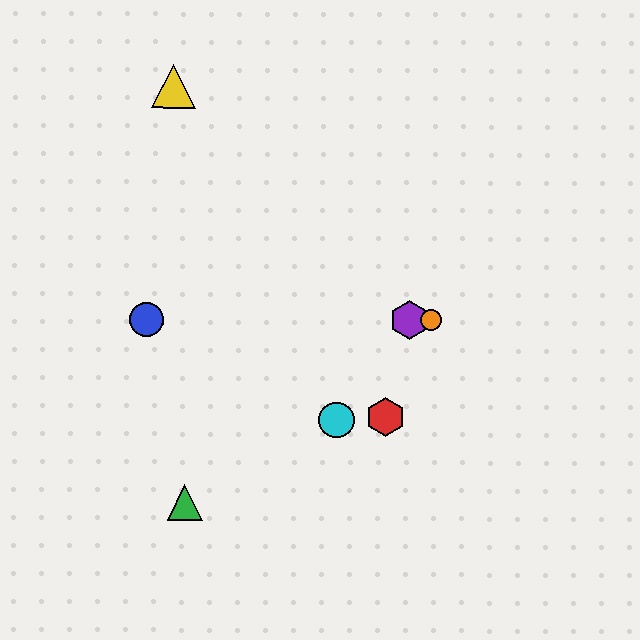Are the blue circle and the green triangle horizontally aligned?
No, the blue circle is at y≈320 and the green triangle is at y≈502.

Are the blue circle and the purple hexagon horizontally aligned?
Yes, both are at y≈320.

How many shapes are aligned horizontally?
3 shapes (the blue circle, the purple hexagon, the orange circle) are aligned horizontally.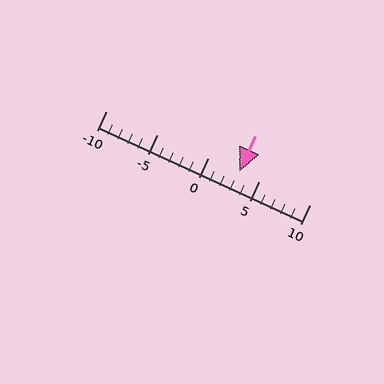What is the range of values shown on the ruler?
The ruler shows values from -10 to 10.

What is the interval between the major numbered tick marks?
The major tick marks are spaced 5 units apart.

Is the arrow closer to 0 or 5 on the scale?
The arrow is closer to 5.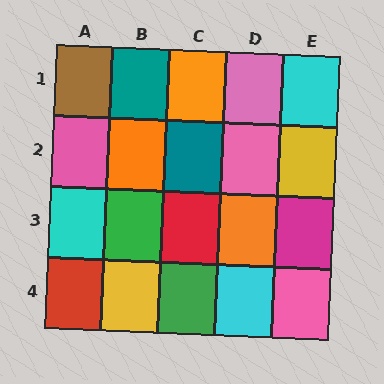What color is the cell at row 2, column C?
Teal.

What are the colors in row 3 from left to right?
Cyan, green, red, orange, magenta.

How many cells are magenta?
1 cell is magenta.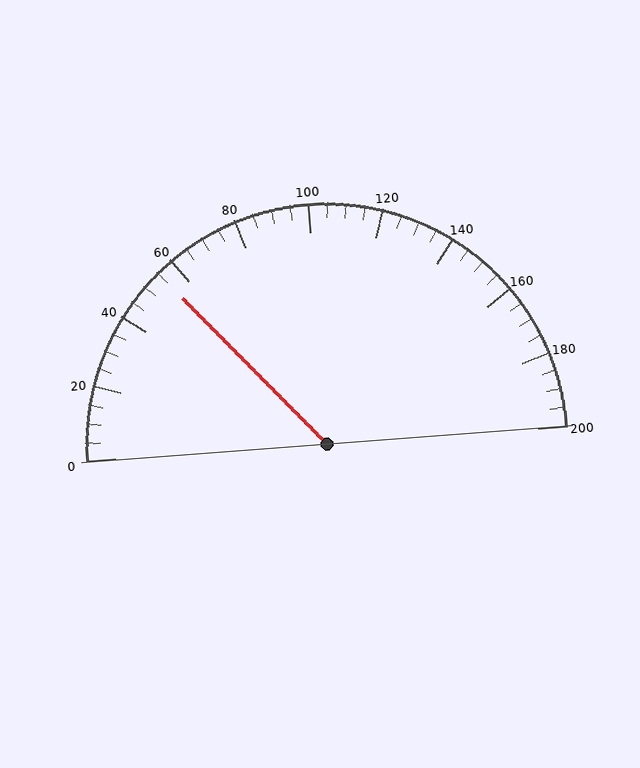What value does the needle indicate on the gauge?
The needle indicates approximately 55.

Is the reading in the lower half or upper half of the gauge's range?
The reading is in the lower half of the range (0 to 200).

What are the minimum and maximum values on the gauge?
The gauge ranges from 0 to 200.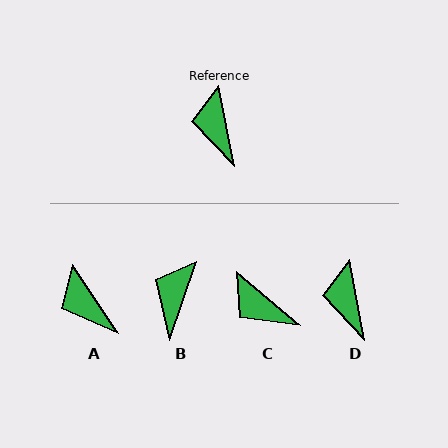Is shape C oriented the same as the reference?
No, it is off by about 39 degrees.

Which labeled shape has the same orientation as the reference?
D.